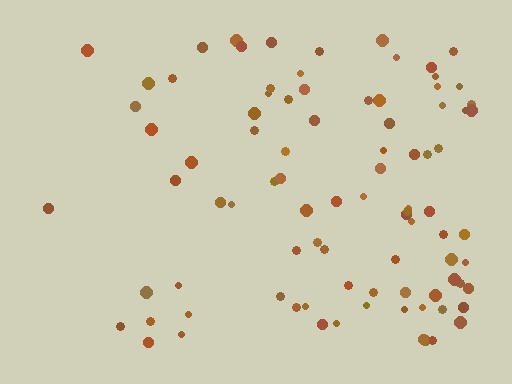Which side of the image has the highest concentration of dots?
The right.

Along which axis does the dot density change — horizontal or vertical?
Horizontal.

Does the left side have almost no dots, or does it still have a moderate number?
Still a moderate number, just noticeably fewer than the right.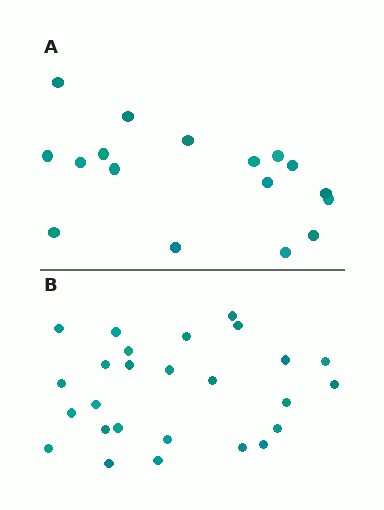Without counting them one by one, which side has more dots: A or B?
Region B (the bottom region) has more dots.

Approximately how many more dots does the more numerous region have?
Region B has roughly 8 or so more dots than region A.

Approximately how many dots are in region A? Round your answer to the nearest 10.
About 20 dots. (The exact count is 17, which rounds to 20.)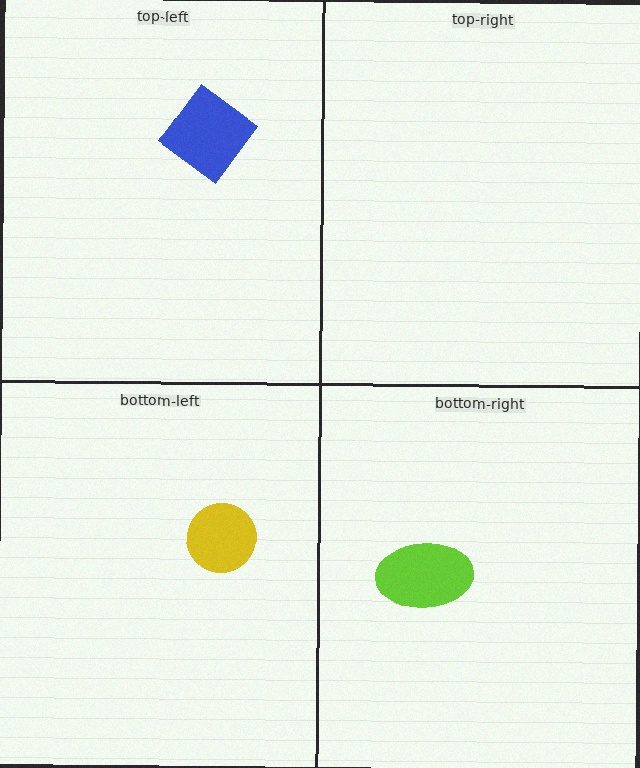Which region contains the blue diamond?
The top-left region.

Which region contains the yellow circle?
The bottom-left region.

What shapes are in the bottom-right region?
The lime ellipse.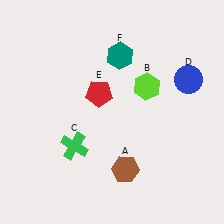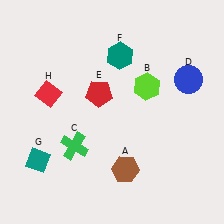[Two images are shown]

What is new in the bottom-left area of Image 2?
A teal diamond (G) was added in the bottom-left area of Image 2.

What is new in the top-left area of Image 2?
A red diamond (H) was added in the top-left area of Image 2.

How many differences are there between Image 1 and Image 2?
There are 2 differences between the two images.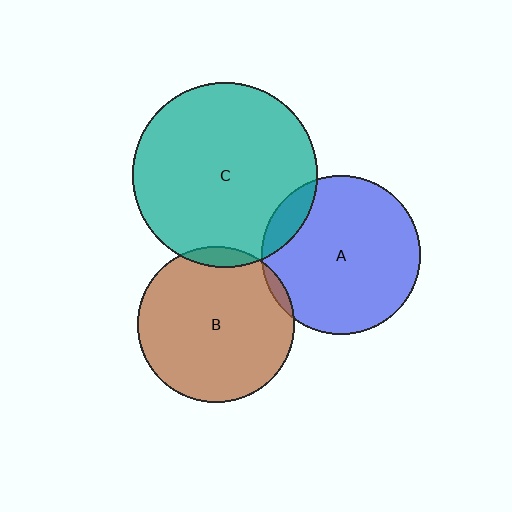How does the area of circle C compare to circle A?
Approximately 1.4 times.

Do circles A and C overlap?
Yes.